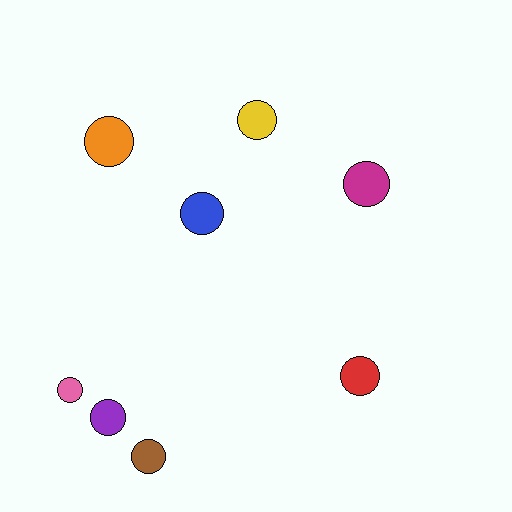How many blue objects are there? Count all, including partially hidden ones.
There is 1 blue object.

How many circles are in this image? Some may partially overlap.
There are 8 circles.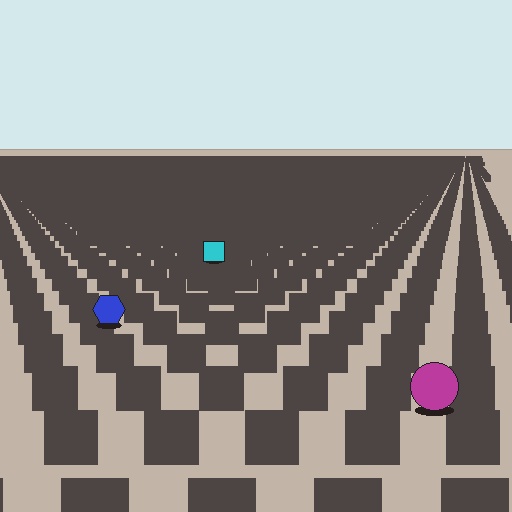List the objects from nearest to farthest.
From nearest to farthest: the magenta circle, the blue hexagon, the cyan square.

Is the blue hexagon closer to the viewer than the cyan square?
Yes. The blue hexagon is closer — you can tell from the texture gradient: the ground texture is coarser near it.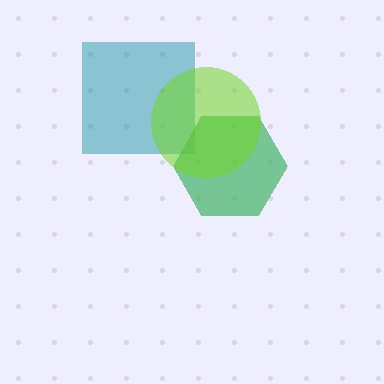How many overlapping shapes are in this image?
There are 3 overlapping shapes in the image.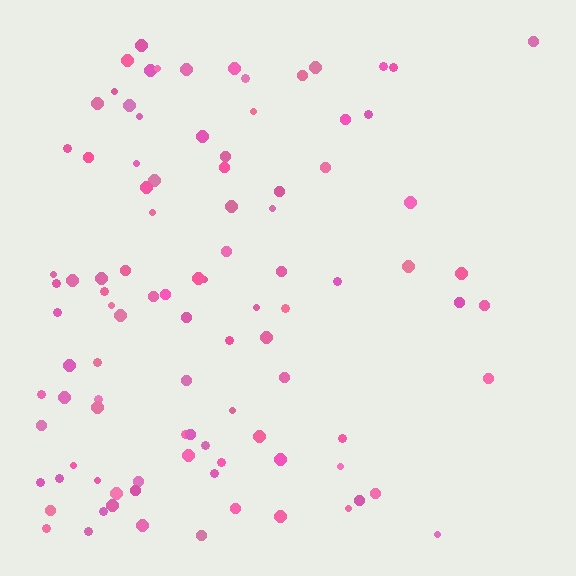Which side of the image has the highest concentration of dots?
The left.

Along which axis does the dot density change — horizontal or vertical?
Horizontal.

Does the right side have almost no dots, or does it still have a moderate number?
Still a moderate number, just noticeably fewer than the left.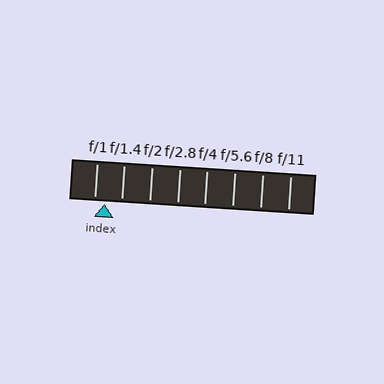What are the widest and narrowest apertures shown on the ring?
The widest aperture shown is f/1 and the narrowest is f/11.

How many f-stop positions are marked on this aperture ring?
There are 8 f-stop positions marked.